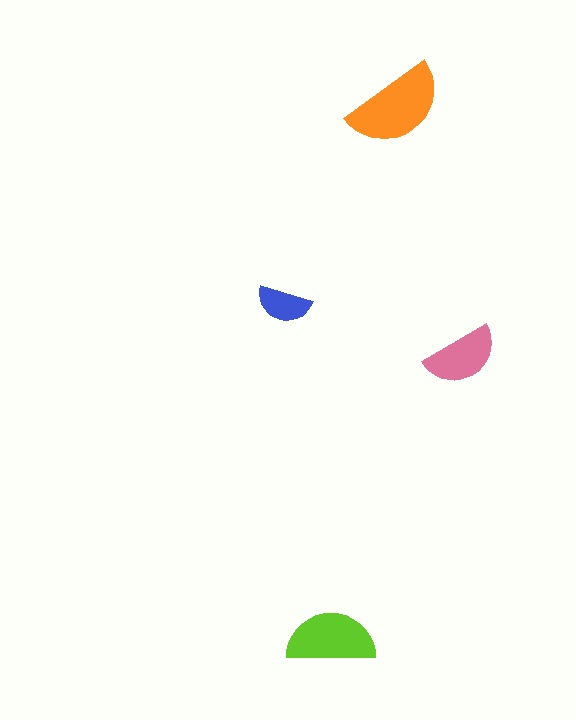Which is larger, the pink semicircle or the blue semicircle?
The pink one.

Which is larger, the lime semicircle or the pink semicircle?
The lime one.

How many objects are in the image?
There are 4 objects in the image.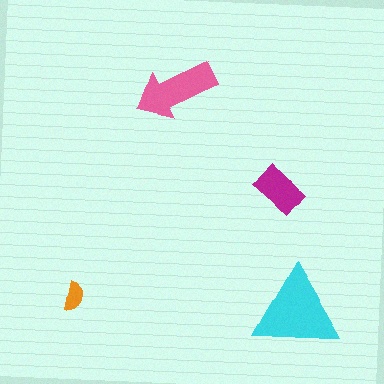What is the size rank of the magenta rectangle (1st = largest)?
3rd.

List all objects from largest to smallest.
The cyan triangle, the pink arrow, the magenta rectangle, the orange semicircle.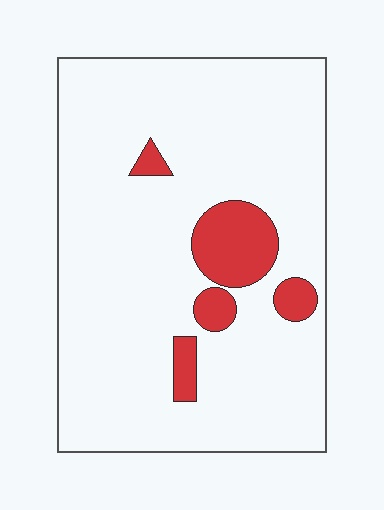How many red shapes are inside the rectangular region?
5.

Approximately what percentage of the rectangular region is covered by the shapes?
Approximately 10%.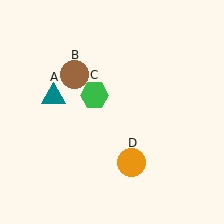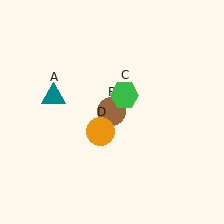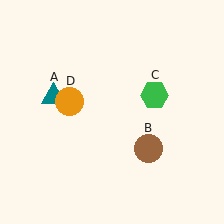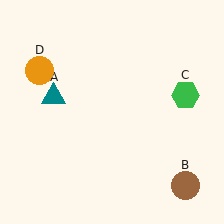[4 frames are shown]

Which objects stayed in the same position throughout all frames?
Teal triangle (object A) remained stationary.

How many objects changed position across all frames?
3 objects changed position: brown circle (object B), green hexagon (object C), orange circle (object D).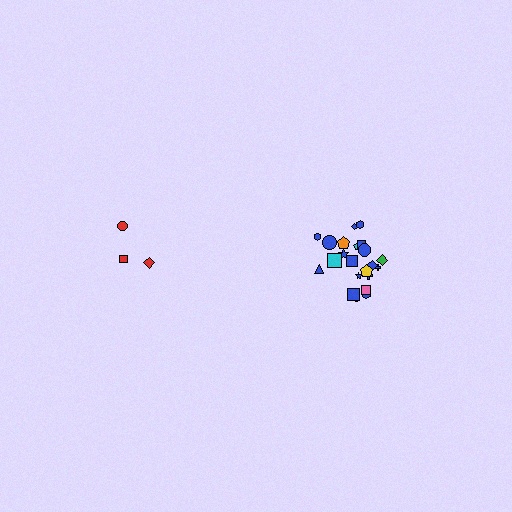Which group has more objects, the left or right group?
The right group.